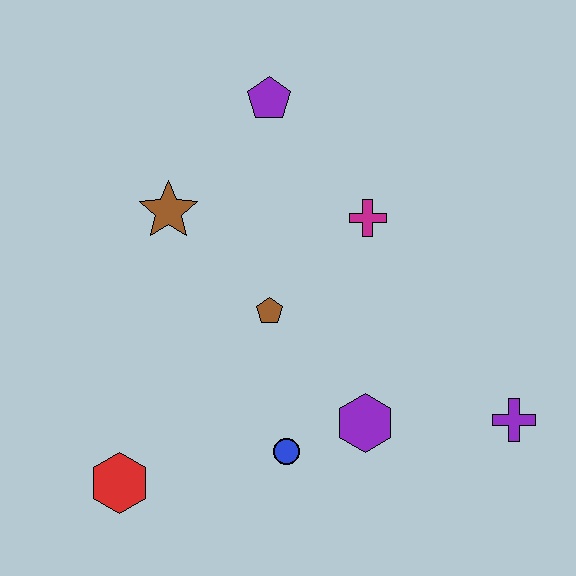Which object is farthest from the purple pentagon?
The red hexagon is farthest from the purple pentagon.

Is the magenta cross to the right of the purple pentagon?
Yes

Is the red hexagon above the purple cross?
No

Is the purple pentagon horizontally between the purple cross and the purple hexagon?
No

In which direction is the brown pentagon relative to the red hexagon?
The brown pentagon is above the red hexagon.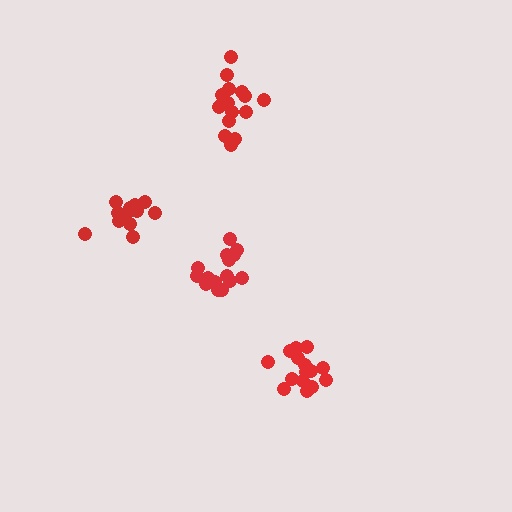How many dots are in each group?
Group 1: 16 dots, Group 2: 15 dots, Group 3: 13 dots, Group 4: 15 dots (59 total).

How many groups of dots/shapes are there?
There are 4 groups.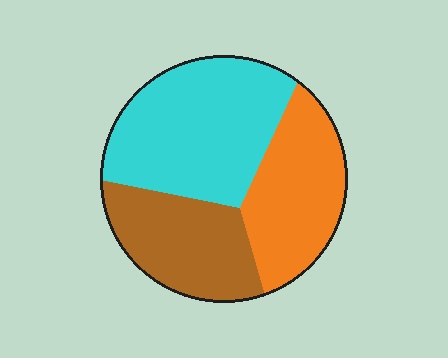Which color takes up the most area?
Cyan, at roughly 45%.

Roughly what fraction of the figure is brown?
Brown covers about 25% of the figure.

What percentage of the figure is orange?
Orange takes up between a sixth and a third of the figure.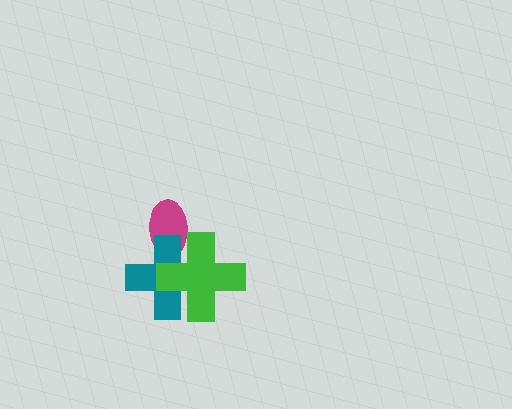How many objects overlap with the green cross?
2 objects overlap with the green cross.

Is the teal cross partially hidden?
Yes, it is partially covered by another shape.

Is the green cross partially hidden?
No, no other shape covers it.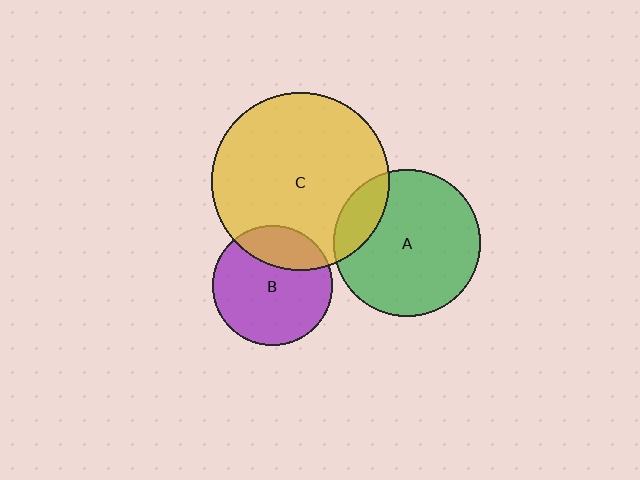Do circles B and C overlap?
Yes.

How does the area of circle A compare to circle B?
Approximately 1.5 times.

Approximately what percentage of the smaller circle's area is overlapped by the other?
Approximately 25%.